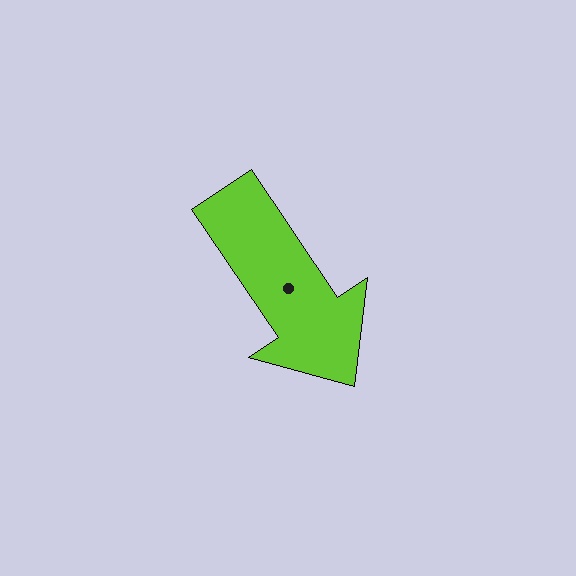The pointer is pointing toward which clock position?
Roughly 5 o'clock.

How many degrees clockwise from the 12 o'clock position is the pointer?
Approximately 146 degrees.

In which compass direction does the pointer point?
Southeast.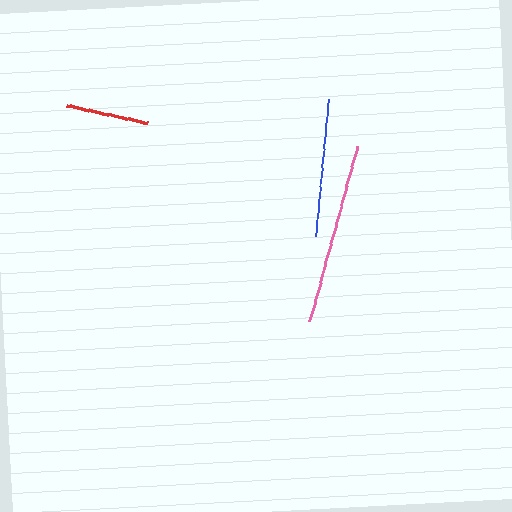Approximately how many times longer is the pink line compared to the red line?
The pink line is approximately 2.2 times the length of the red line.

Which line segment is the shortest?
The red line is the shortest at approximately 83 pixels.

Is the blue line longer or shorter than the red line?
The blue line is longer than the red line.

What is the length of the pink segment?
The pink segment is approximately 183 pixels long.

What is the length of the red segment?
The red segment is approximately 83 pixels long.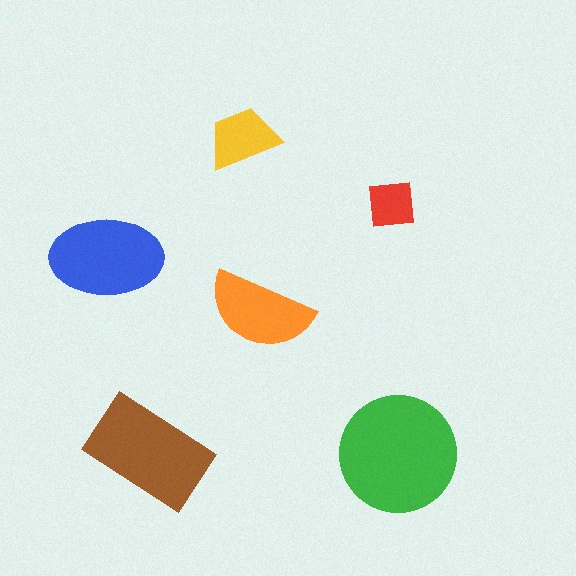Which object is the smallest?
The red square.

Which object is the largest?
The green circle.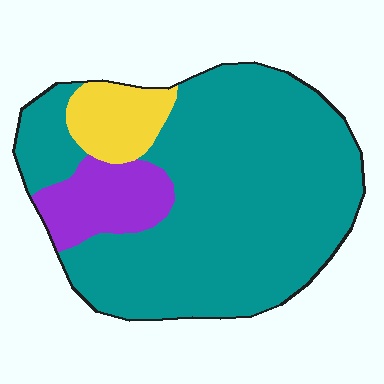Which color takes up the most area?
Teal, at roughly 80%.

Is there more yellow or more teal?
Teal.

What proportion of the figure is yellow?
Yellow takes up about one tenth (1/10) of the figure.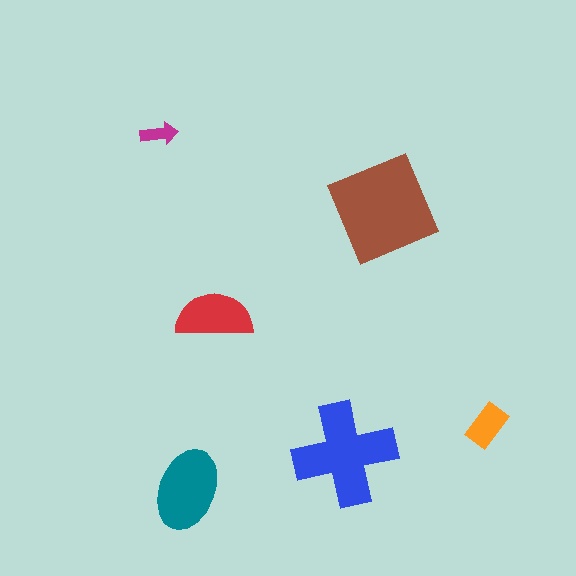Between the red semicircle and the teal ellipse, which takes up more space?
The teal ellipse.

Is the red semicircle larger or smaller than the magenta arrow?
Larger.